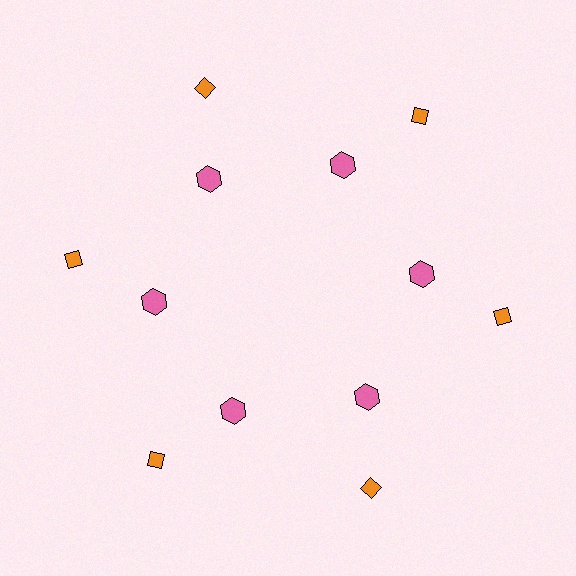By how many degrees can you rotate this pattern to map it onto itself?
The pattern maps onto itself every 60 degrees of rotation.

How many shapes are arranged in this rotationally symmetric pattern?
There are 12 shapes, arranged in 6 groups of 2.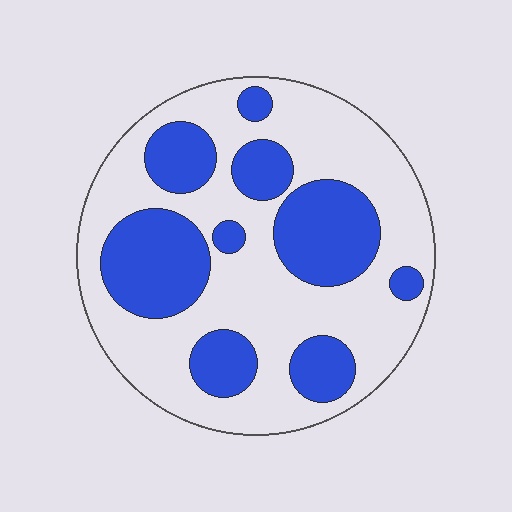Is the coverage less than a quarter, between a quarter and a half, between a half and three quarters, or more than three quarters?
Between a quarter and a half.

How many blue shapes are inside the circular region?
9.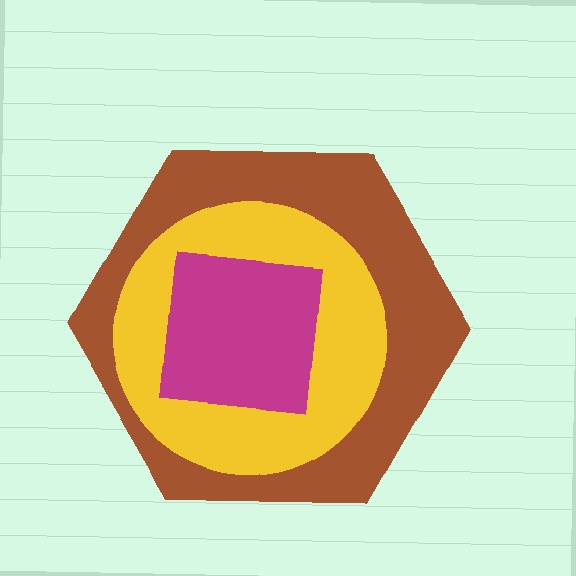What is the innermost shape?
The magenta square.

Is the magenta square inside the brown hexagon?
Yes.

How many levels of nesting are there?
3.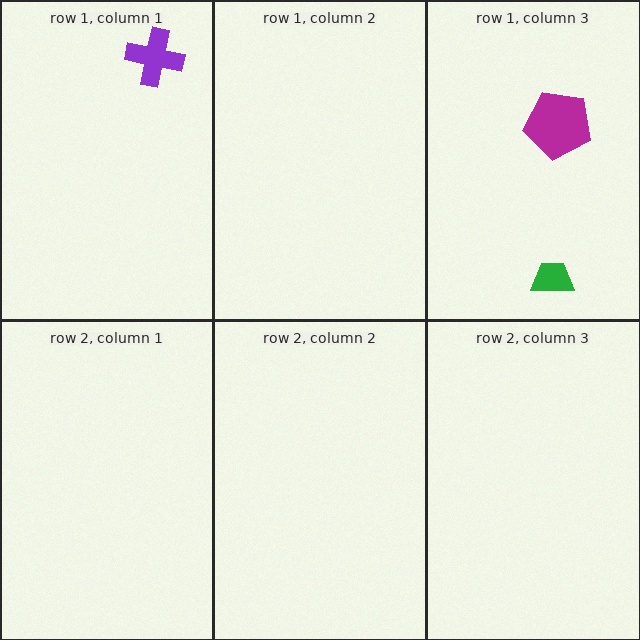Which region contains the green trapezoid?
The row 1, column 3 region.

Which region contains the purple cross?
The row 1, column 1 region.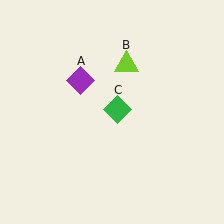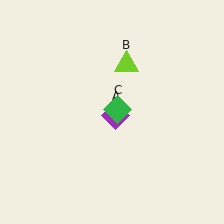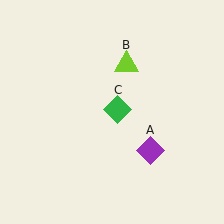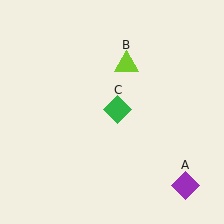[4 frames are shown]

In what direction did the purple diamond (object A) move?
The purple diamond (object A) moved down and to the right.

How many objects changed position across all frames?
1 object changed position: purple diamond (object A).